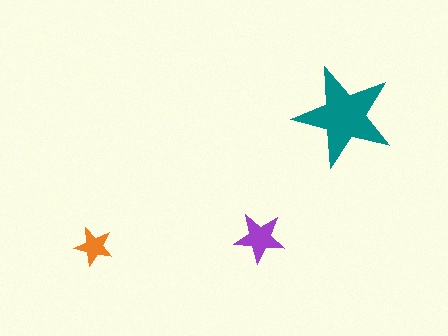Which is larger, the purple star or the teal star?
The teal one.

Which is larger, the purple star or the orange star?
The purple one.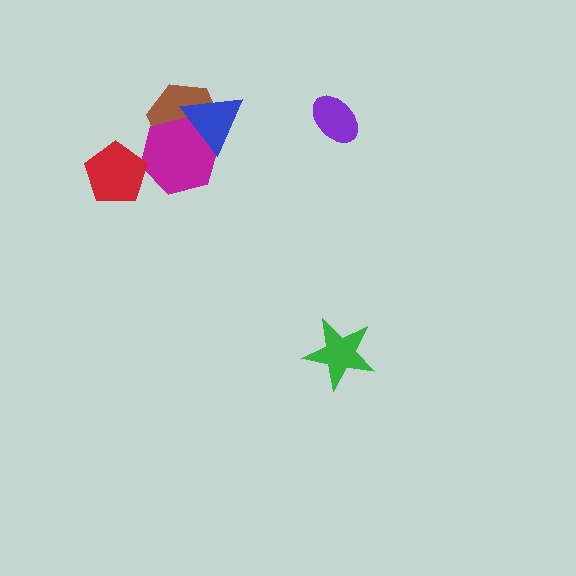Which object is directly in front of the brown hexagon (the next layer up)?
The magenta hexagon is directly in front of the brown hexagon.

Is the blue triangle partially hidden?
No, no other shape covers it.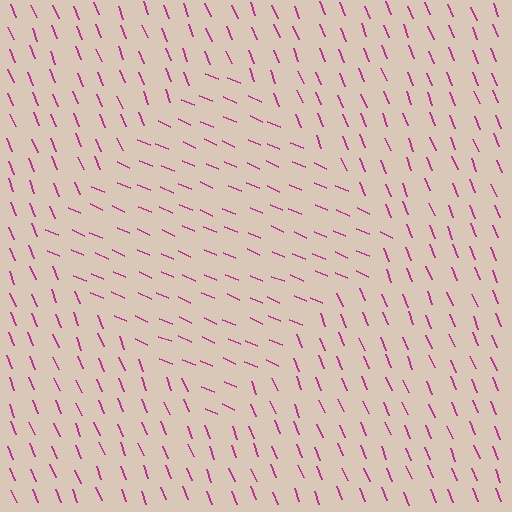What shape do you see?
I see a diamond.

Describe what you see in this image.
The image is filled with small magenta line segments. A diamond region in the image has lines oriented differently from the surrounding lines, creating a visible texture boundary.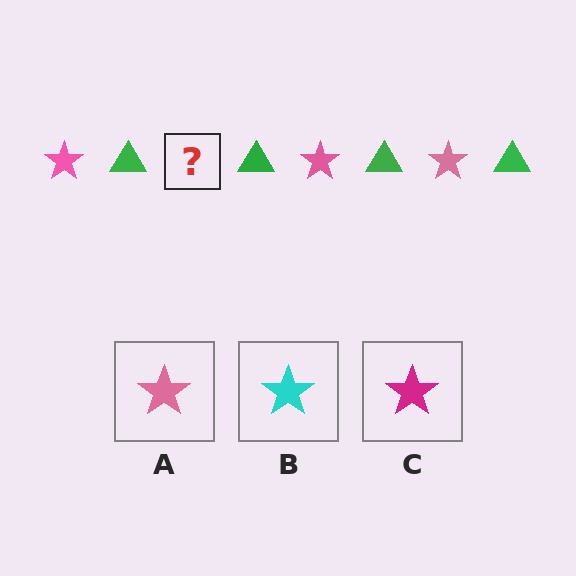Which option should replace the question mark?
Option A.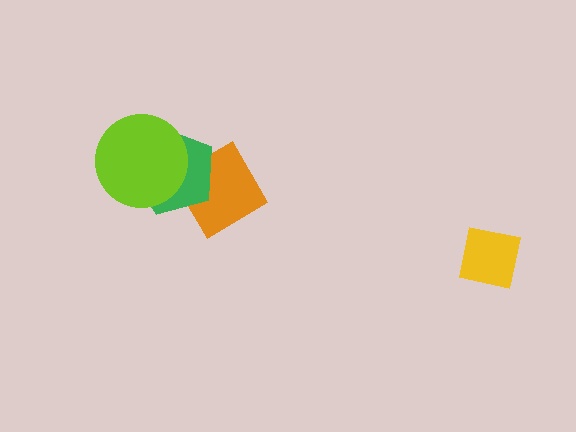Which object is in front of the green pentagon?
The lime circle is in front of the green pentagon.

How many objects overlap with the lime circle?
2 objects overlap with the lime circle.